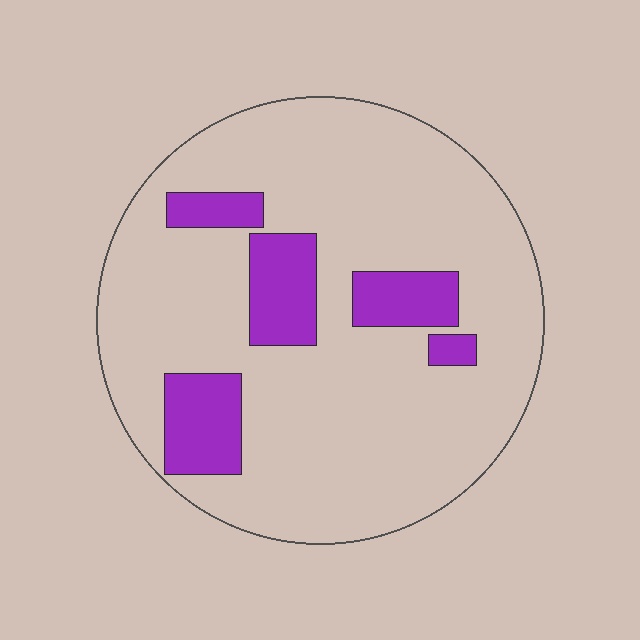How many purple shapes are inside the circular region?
5.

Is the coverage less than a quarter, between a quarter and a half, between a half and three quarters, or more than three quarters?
Less than a quarter.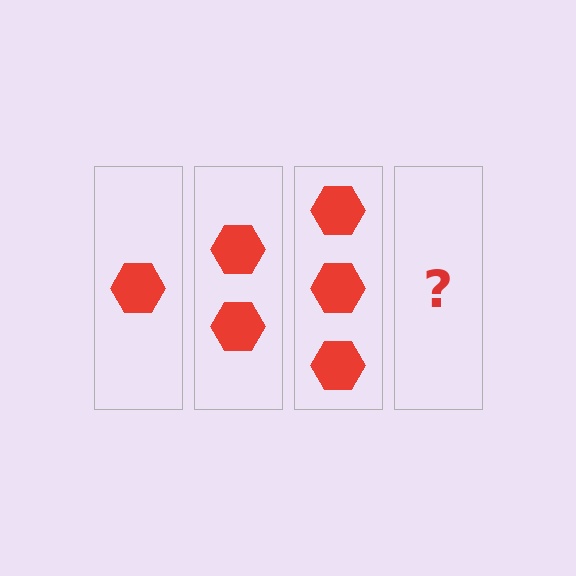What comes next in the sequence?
The next element should be 4 hexagons.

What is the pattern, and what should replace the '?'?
The pattern is that each step adds one more hexagon. The '?' should be 4 hexagons.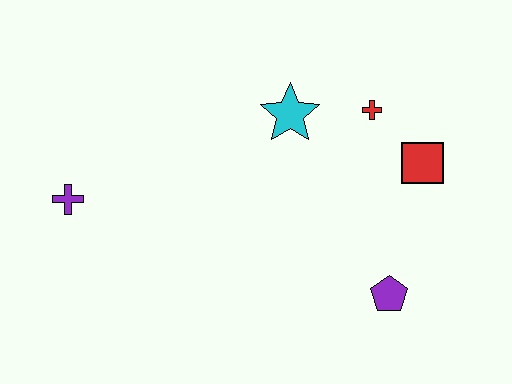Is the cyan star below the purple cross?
No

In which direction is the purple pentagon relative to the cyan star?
The purple pentagon is below the cyan star.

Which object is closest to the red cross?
The red square is closest to the red cross.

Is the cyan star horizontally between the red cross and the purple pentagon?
No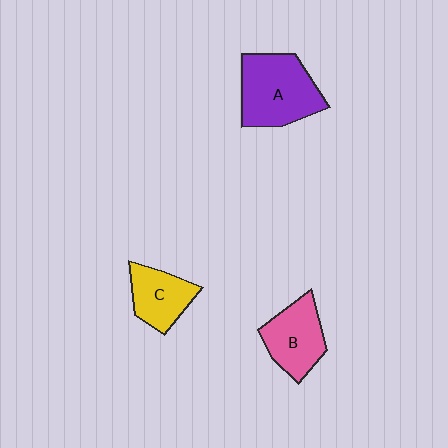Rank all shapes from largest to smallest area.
From largest to smallest: A (purple), B (pink), C (yellow).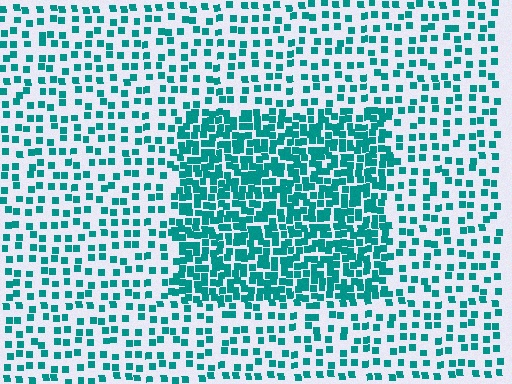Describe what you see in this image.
The image contains small teal elements arranged at two different densities. A rectangle-shaped region is visible where the elements are more densely packed than the surrounding area.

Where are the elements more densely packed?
The elements are more densely packed inside the rectangle boundary.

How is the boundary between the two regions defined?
The boundary is defined by a change in element density (approximately 2.4x ratio). All elements are the same color, size, and shape.